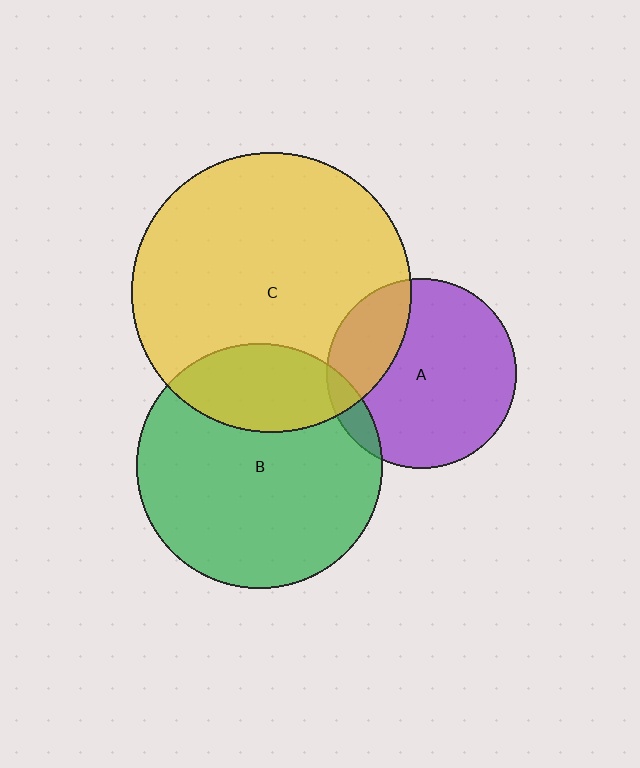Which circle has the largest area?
Circle C (yellow).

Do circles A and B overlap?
Yes.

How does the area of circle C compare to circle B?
Approximately 1.3 times.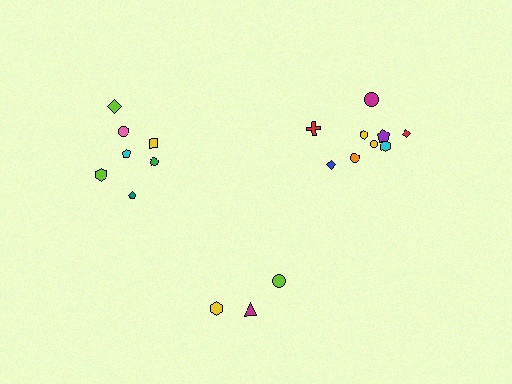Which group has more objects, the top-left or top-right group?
The top-right group.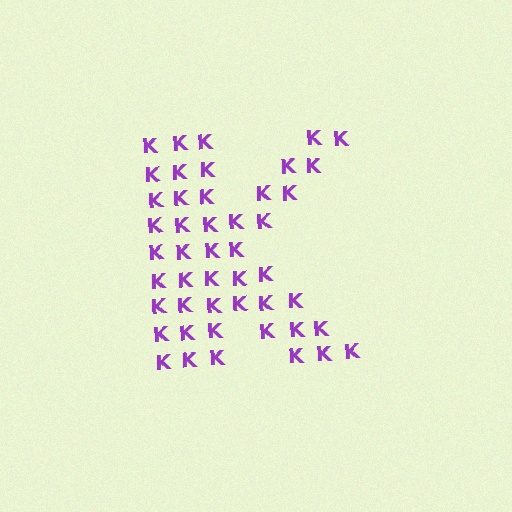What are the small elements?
The small elements are letter K's.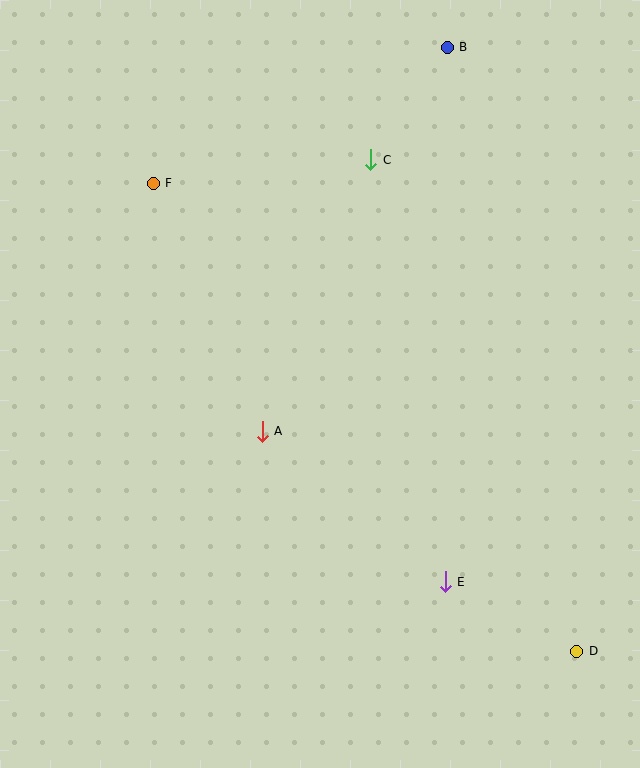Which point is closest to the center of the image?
Point A at (262, 431) is closest to the center.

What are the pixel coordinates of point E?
Point E is at (445, 582).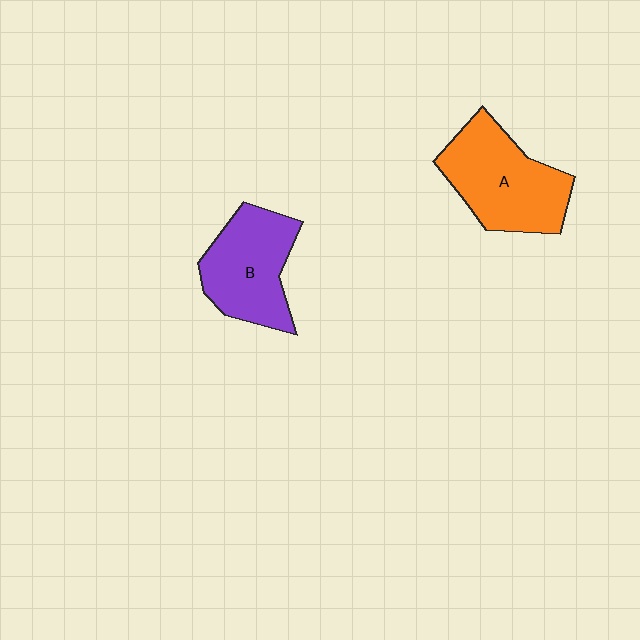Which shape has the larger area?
Shape A (orange).